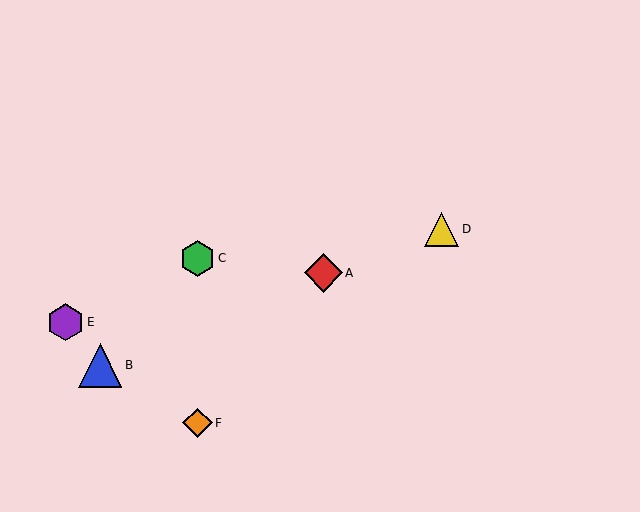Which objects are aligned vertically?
Objects C, F are aligned vertically.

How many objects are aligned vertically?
2 objects (C, F) are aligned vertically.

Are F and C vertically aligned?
Yes, both are at x≈198.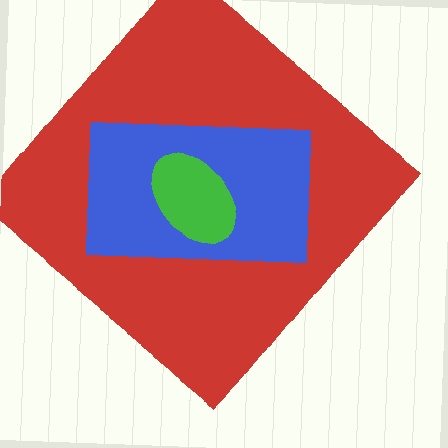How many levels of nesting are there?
3.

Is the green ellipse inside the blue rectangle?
Yes.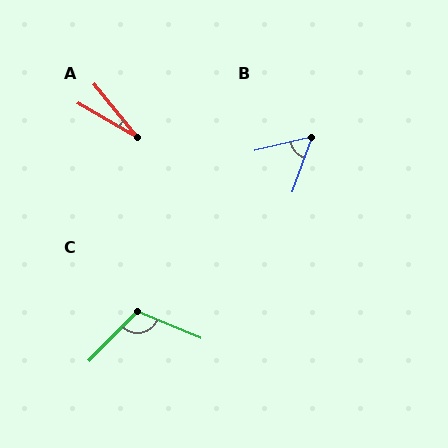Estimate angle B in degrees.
Approximately 57 degrees.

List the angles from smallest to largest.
A (21°), B (57°), C (112°).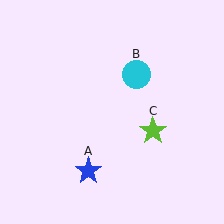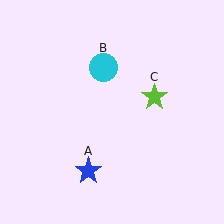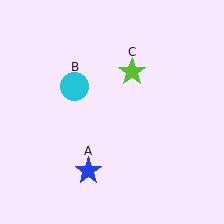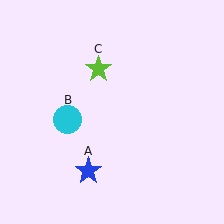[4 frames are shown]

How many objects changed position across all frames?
2 objects changed position: cyan circle (object B), lime star (object C).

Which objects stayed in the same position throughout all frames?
Blue star (object A) remained stationary.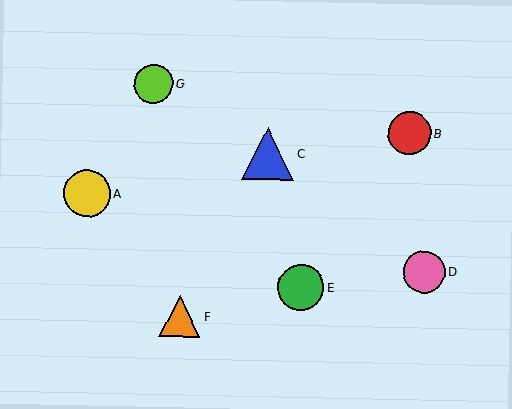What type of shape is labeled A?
Shape A is a yellow circle.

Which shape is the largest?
The blue triangle (labeled C) is the largest.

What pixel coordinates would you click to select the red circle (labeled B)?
Click at (409, 133) to select the red circle B.